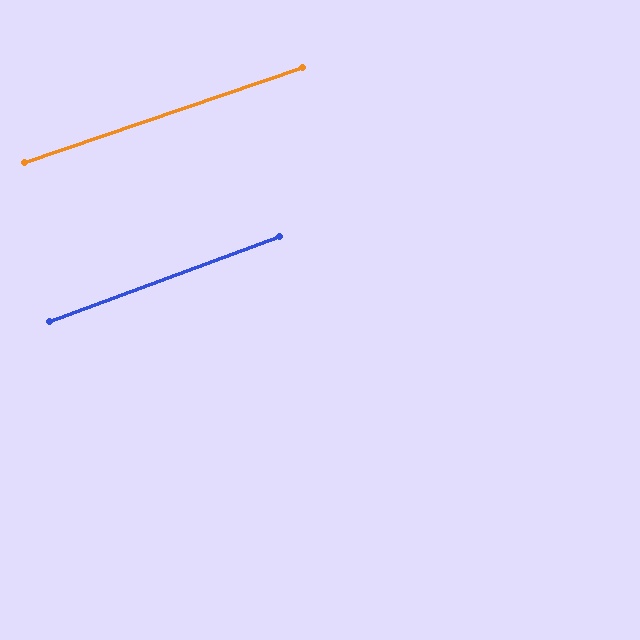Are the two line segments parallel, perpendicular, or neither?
Parallel — their directions differ by only 1.5°.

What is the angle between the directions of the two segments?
Approximately 1 degree.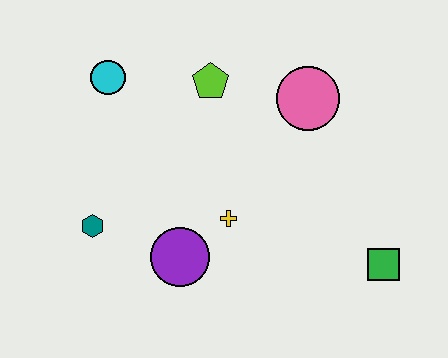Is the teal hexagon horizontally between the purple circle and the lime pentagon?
No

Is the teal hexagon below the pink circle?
Yes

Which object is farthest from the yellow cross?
The cyan circle is farthest from the yellow cross.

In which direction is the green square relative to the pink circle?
The green square is below the pink circle.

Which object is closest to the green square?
The yellow cross is closest to the green square.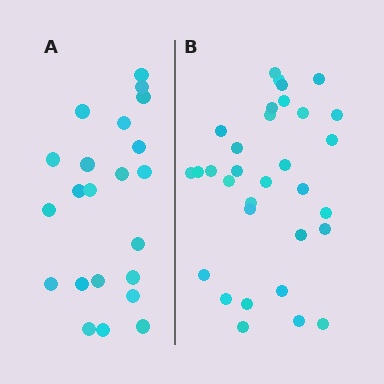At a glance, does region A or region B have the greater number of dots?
Region B (the right region) has more dots.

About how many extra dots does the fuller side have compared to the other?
Region B has roughly 10 or so more dots than region A.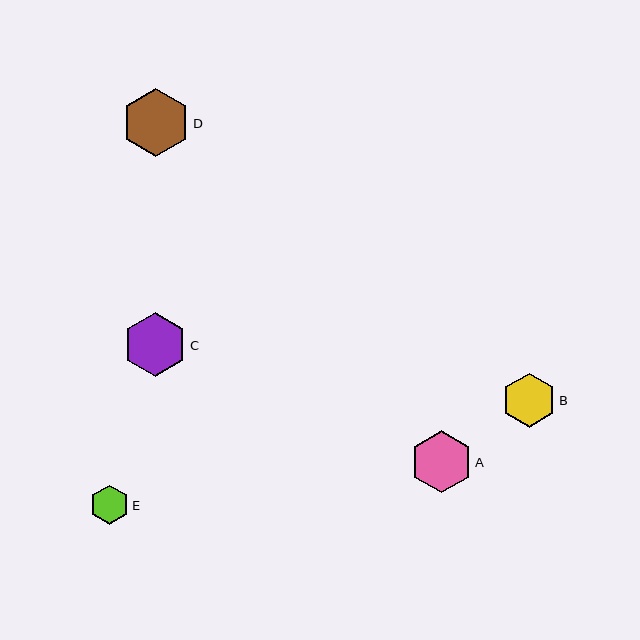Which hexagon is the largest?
Hexagon D is the largest with a size of approximately 68 pixels.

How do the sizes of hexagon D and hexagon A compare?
Hexagon D and hexagon A are approximately the same size.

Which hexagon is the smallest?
Hexagon E is the smallest with a size of approximately 40 pixels.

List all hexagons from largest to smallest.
From largest to smallest: D, C, A, B, E.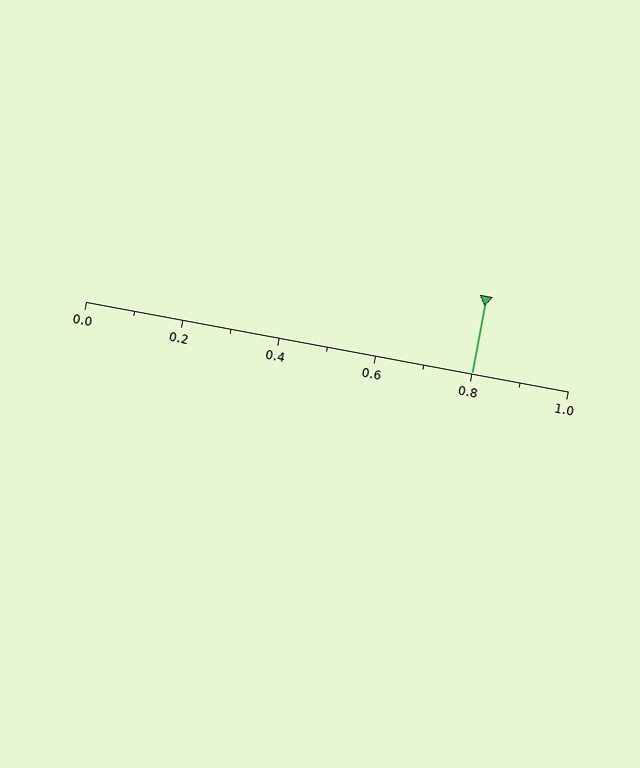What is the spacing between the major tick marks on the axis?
The major ticks are spaced 0.2 apart.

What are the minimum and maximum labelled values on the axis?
The axis runs from 0.0 to 1.0.